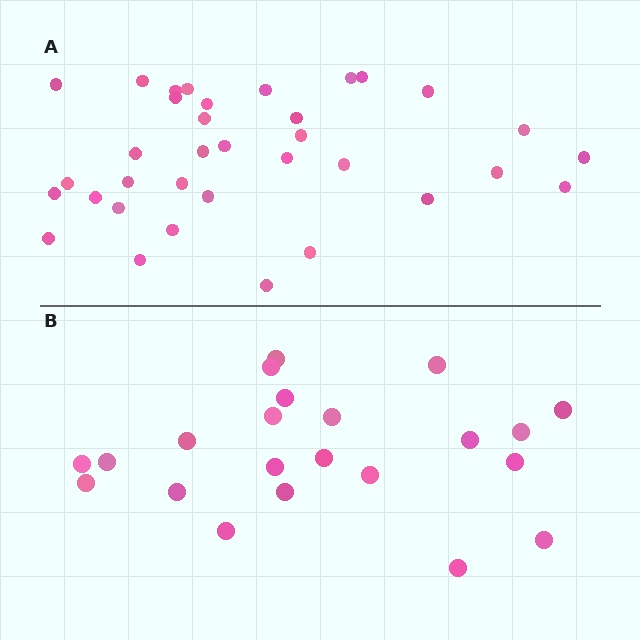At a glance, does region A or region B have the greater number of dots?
Region A (the top region) has more dots.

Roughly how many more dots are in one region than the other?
Region A has approximately 15 more dots than region B.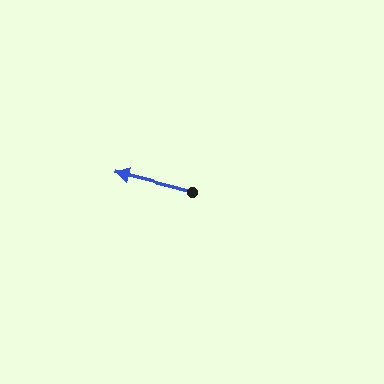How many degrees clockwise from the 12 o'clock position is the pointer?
Approximately 284 degrees.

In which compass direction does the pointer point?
West.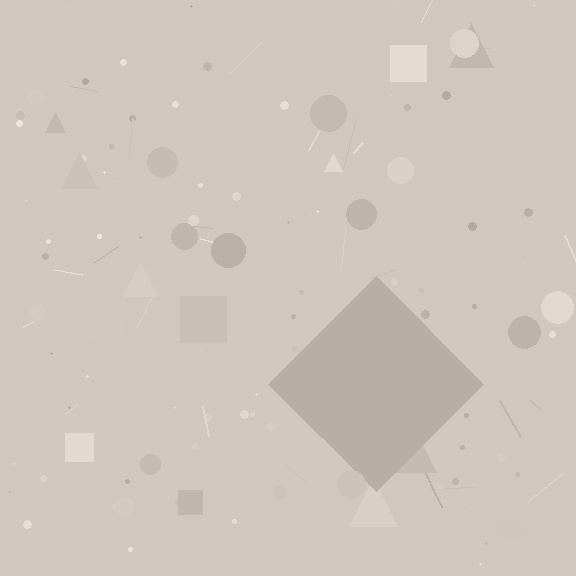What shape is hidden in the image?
A diamond is hidden in the image.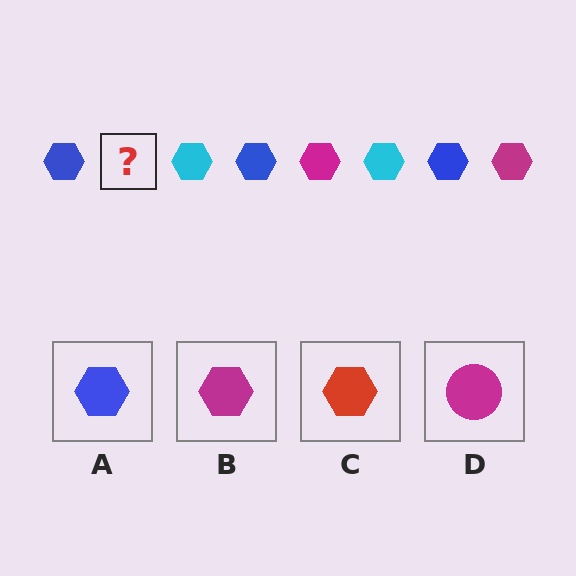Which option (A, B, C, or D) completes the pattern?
B.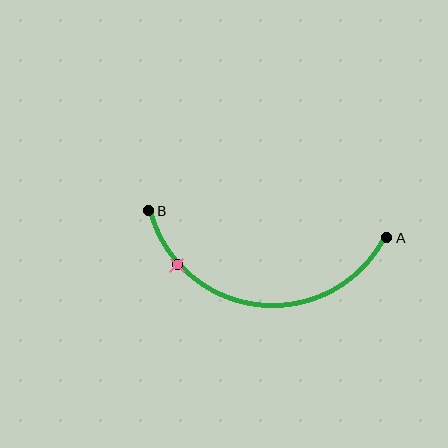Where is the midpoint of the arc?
The arc midpoint is the point on the curve farthest from the straight line joining A and B. It sits below that line.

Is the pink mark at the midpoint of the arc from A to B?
No. The pink mark lies on the arc but is closer to endpoint B. The arc midpoint would be at the point on the curve equidistant along the arc from both A and B.